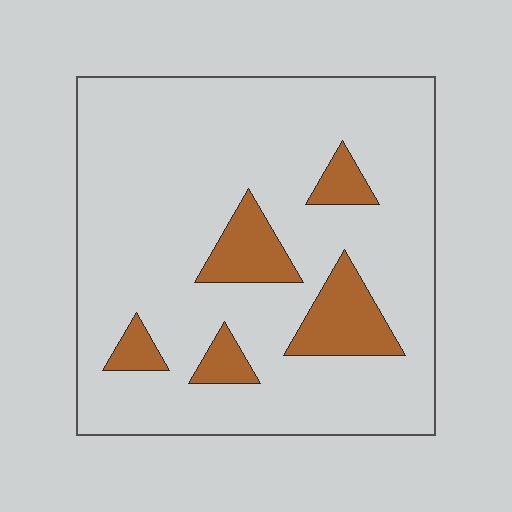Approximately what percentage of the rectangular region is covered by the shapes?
Approximately 15%.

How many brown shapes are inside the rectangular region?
5.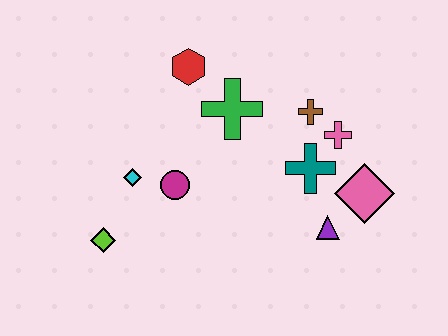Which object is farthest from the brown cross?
The lime diamond is farthest from the brown cross.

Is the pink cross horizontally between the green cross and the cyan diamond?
No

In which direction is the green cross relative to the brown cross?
The green cross is to the left of the brown cross.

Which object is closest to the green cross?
The red hexagon is closest to the green cross.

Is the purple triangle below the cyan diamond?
Yes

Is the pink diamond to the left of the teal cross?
No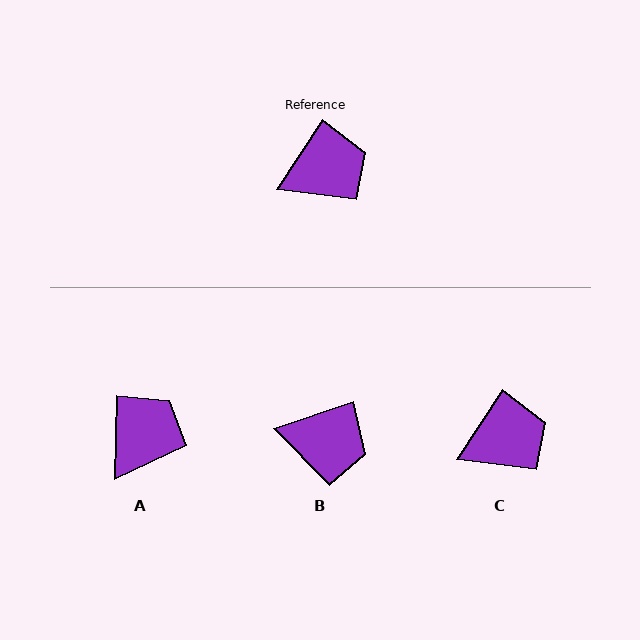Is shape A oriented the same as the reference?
No, it is off by about 32 degrees.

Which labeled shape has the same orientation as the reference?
C.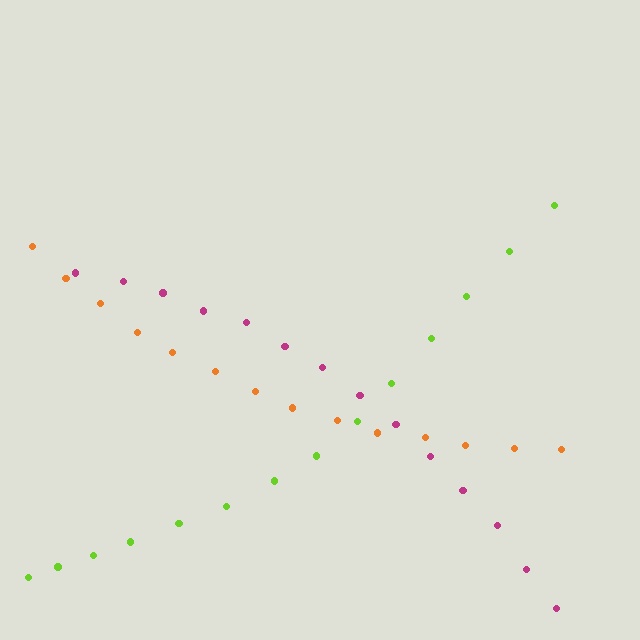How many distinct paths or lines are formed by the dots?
There are 3 distinct paths.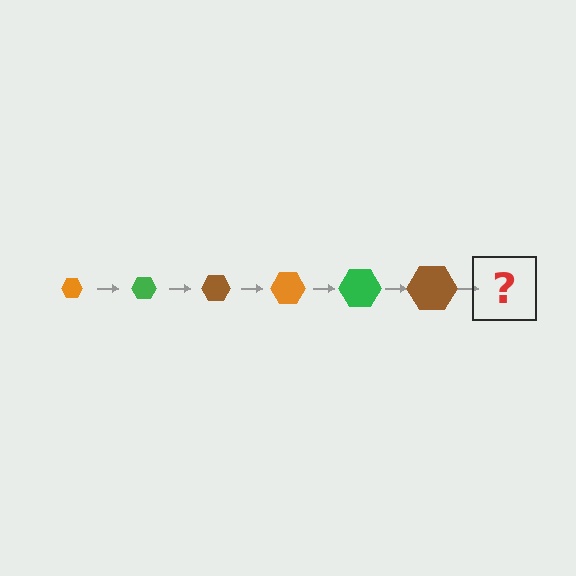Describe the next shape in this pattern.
It should be an orange hexagon, larger than the previous one.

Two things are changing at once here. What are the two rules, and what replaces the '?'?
The two rules are that the hexagon grows larger each step and the color cycles through orange, green, and brown. The '?' should be an orange hexagon, larger than the previous one.